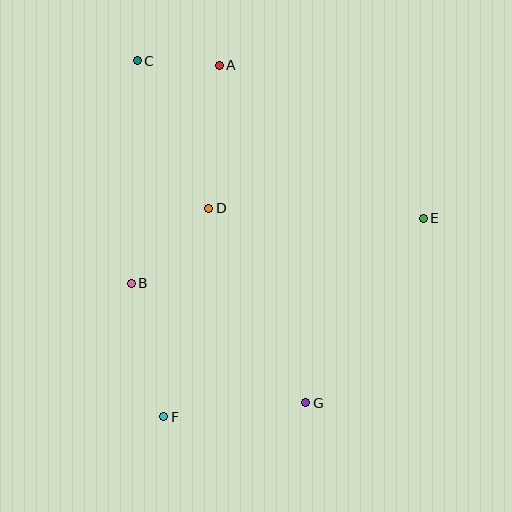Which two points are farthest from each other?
Points C and G are farthest from each other.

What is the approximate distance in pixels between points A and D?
The distance between A and D is approximately 144 pixels.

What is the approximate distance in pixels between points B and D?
The distance between B and D is approximately 108 pixels.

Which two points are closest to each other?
Points A and C are closest to each other.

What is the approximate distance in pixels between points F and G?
The distance between F and G is approximately 143 pixels.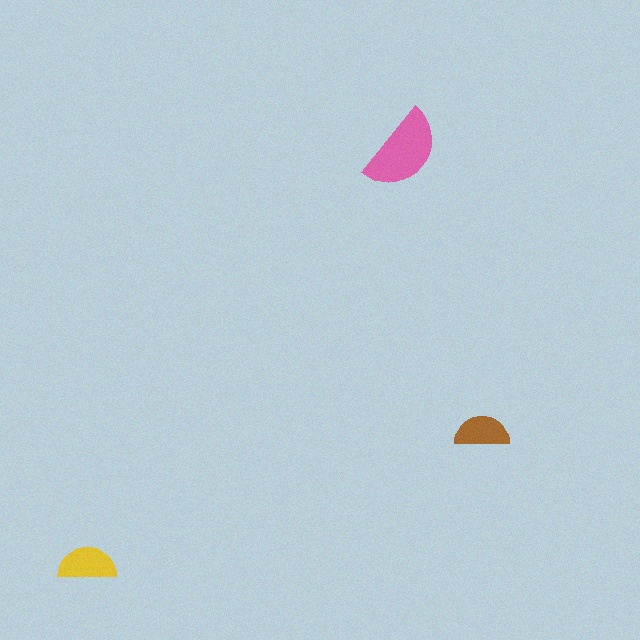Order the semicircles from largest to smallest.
the pink one, the yellow one, the brown one.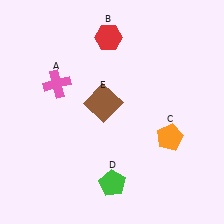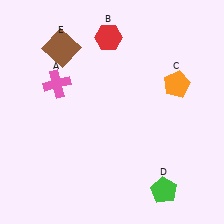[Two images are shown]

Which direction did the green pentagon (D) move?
The green pentagon (D) moved right.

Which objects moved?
The objects that moved are: the orange pentagon (C), the green pentagon (D), the brown square (E).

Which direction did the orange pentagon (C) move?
The orange pentagon (C) moved up.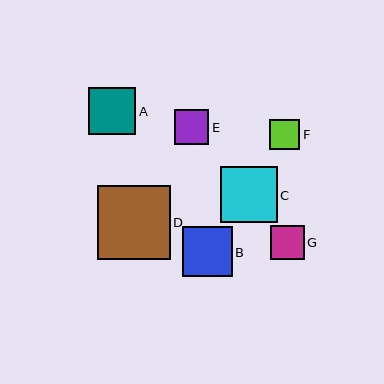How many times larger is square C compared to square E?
Square C is approximately 1.6 times the size of square E.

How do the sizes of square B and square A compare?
Square B and square A are approximately the same size.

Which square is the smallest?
Square F is the smallest with a size of approximately 30 pixels.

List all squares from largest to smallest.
From largest to smallest: D, C, B, A, E, G, F.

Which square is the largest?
Square D is the largest with a size of approximately 73 pixels.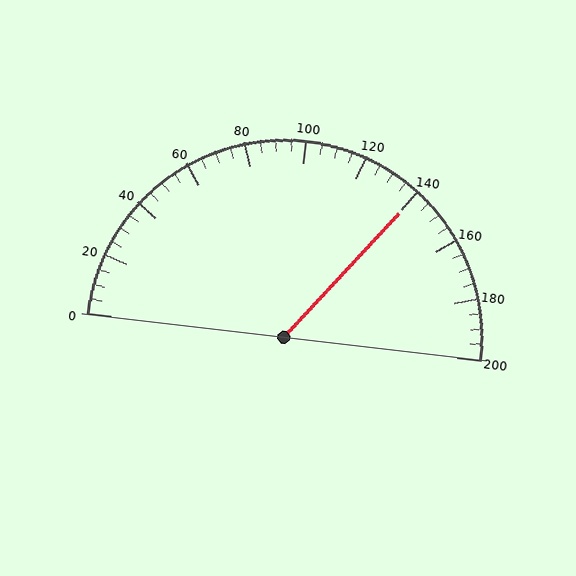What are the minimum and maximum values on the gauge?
The gauge ranges from 0 to 200.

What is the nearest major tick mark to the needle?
The nearest major tick mark is 140.